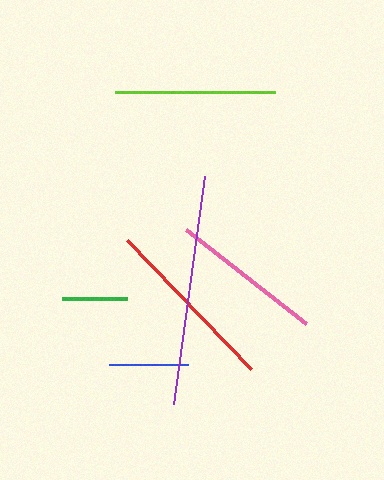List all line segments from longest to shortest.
From longest to shortest: purple, red, lime, pink, blue, green.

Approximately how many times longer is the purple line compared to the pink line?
The purple line is approximately 1.5 times the length of the pink line.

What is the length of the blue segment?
The blue segment is approximately 79 pixels long.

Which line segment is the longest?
The purple line is the longest at approximately 230 pixels.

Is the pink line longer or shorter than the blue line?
The pink line is longer than the blue line.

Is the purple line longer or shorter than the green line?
The purple line is longer than the green line.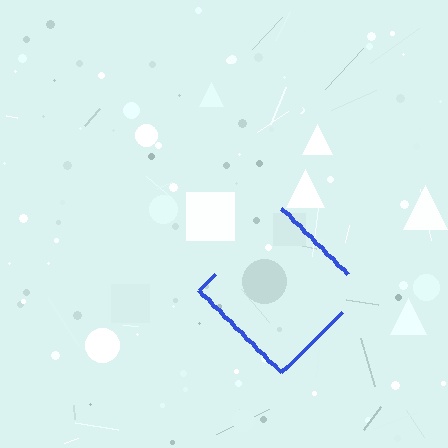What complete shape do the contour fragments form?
The contour fragments form a diamond.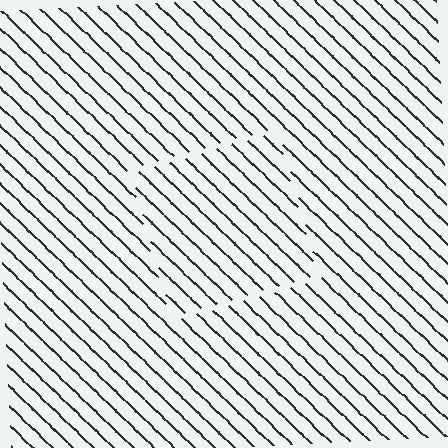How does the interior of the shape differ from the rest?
The interior of the shape contains the same grating, shifted by half a period — the contour is defined by the phase discontinuity where line-ends from the inner and outer gratings abut.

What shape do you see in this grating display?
An illusory square. The interior of the shape contains the same grating, shifted by half a period — the contour is defined by the phase discontinuity where line-ends from the inner and outer gratings abut.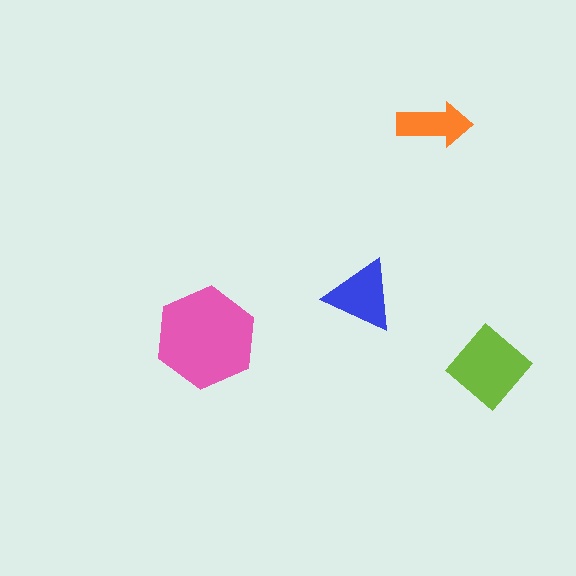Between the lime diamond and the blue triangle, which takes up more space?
The lime diamond.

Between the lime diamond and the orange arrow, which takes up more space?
The lime diamond.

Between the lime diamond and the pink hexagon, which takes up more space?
The pink hexagon.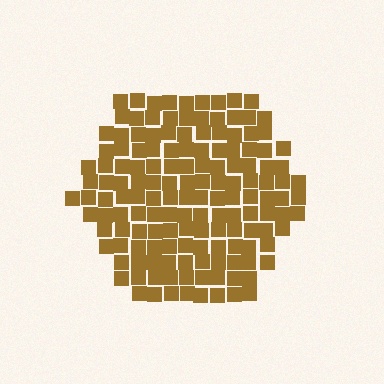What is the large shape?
The large shape is a hexagon.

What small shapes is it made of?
It is made of small squares.